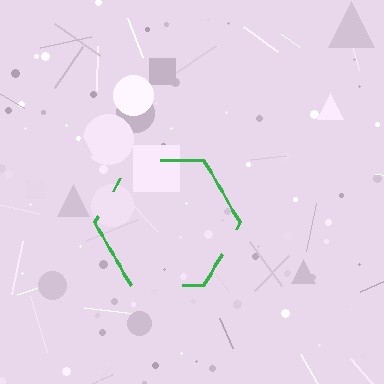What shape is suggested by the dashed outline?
The dashed outline suggests a hexagon.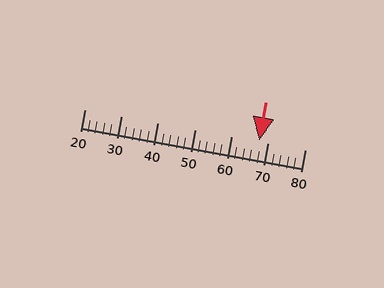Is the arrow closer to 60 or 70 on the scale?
The arrow is closer to 70.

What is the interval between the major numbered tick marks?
The major tick marks are spaced 10 units apart.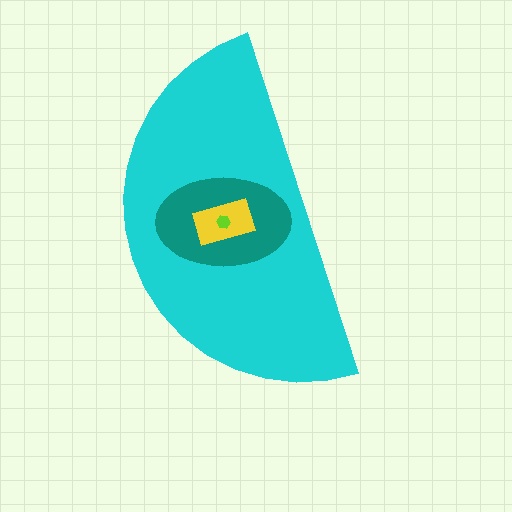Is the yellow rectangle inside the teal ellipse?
Yes.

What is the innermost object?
The lime hexagon.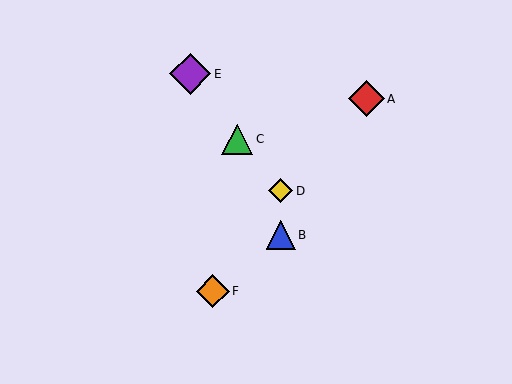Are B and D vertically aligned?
Yes, both are at x≈281.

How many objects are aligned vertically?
2 objects (B, D) are aligned vertically.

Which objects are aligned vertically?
Objects B, D are aligned vertically.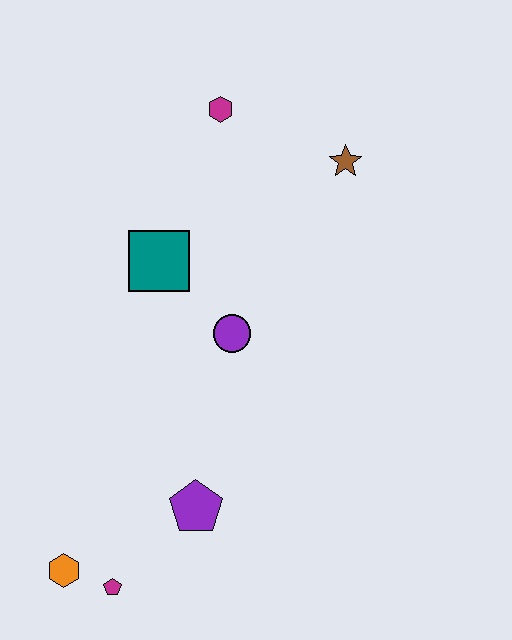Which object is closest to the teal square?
The purple circle is closest to the teal square.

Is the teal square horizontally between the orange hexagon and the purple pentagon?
Yes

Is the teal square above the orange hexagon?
Yes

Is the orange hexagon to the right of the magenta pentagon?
No